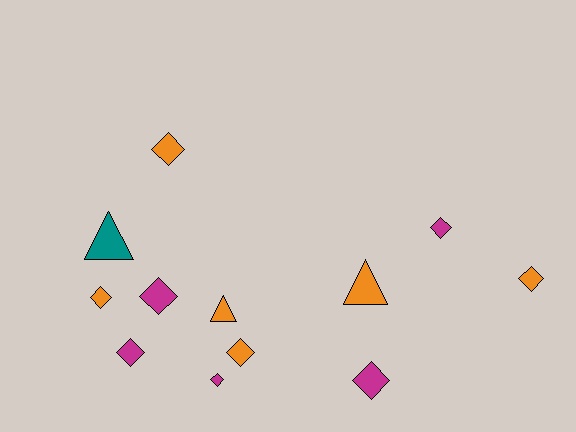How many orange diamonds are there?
There are 4 orange diamonds.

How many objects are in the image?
There are 12 objects.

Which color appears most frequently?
Orange, with 6 objects.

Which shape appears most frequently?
Diamond, with 9 objects.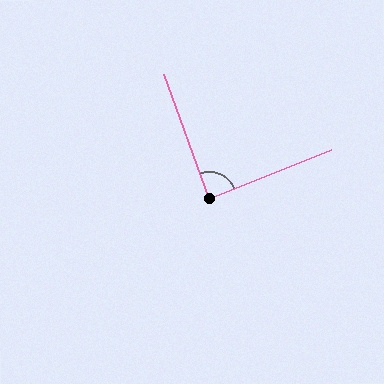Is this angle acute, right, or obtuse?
It is approximately a right angle.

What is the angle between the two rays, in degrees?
Approximately 88 degrees.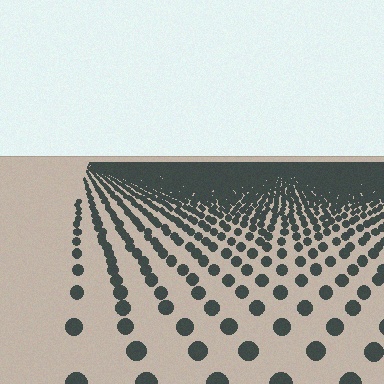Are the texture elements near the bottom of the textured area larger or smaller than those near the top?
Larger. Near the bottom, elements are closer to the viewer and appear at a bigger on-screen size.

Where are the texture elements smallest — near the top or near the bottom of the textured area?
Near the top.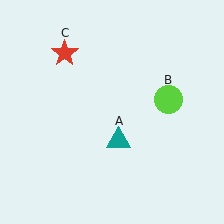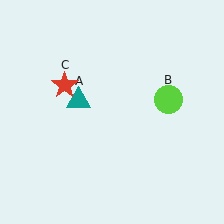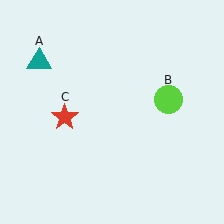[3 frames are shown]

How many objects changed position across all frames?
2 objects changed position: teal triangle (object A), red star (object C).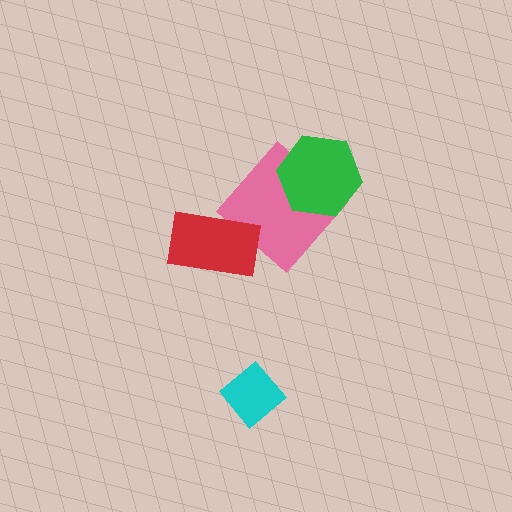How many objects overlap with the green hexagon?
1 object overlaps with the green hexagon.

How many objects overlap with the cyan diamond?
0 objects overlap with the cyan diamond.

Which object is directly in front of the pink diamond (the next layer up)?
The red rectangle is directly in front of the pink diamond.